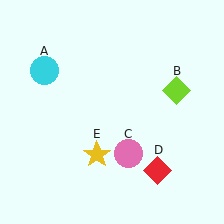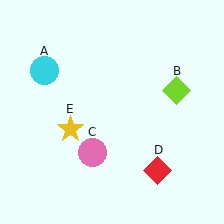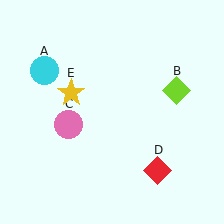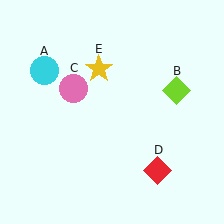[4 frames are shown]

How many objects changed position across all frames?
2 objects changed position: pink circle (object C), yellow star (object E).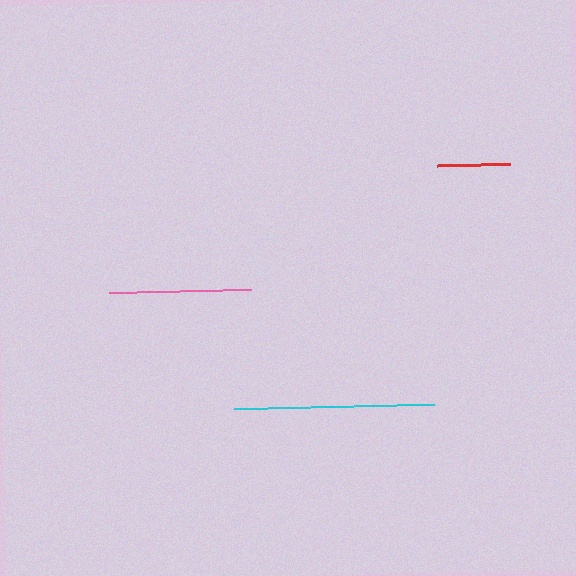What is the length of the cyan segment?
The cyan segment is approximately 200 pixels long.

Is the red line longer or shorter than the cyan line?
The cyan line is longer than the red line.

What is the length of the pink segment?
The pink segment is approximately 142 pixels long.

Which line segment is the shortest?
The red line is the shortest at approximately 73 pixels.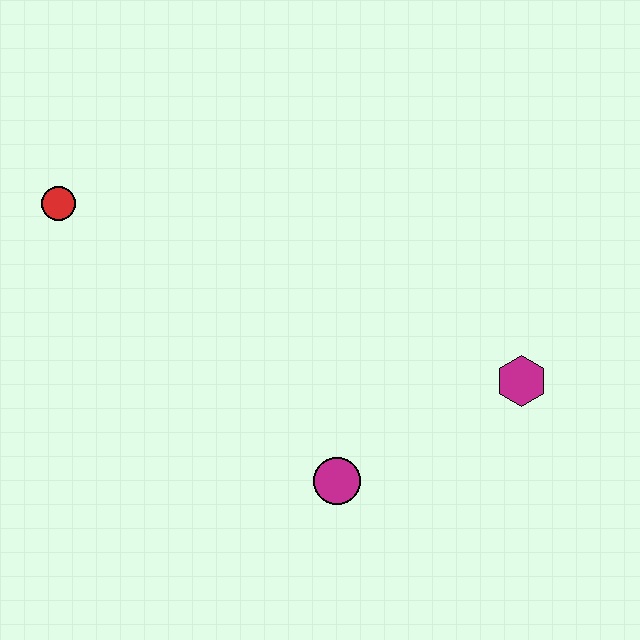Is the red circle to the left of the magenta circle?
Yes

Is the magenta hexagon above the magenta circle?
Yes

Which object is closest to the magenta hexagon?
The magenta circle is closest to the magenta hexagon.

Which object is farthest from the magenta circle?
The red circle is farthest from the magenta circle.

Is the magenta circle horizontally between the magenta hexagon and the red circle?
Yes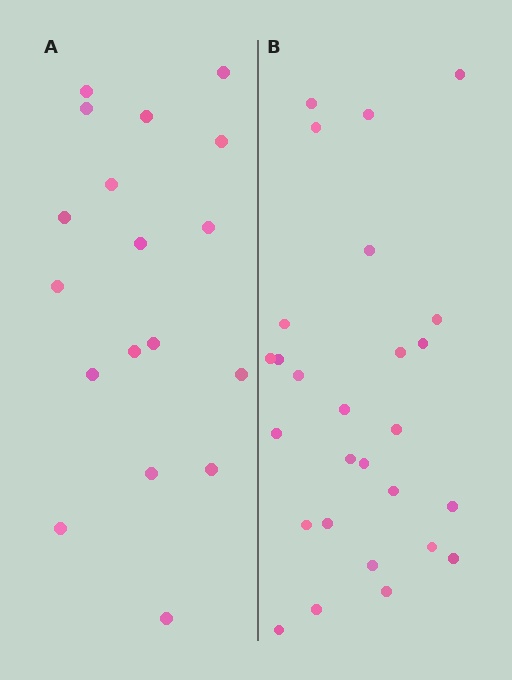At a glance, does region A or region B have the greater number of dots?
Region B (the right region) has more dots.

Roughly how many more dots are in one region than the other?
Region B has roughly 8 or so more dots than region A.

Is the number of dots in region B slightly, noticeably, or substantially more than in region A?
Region B has substantially more. The ratio is roughly 1.5 to 1.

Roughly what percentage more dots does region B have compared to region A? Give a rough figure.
About 50% more.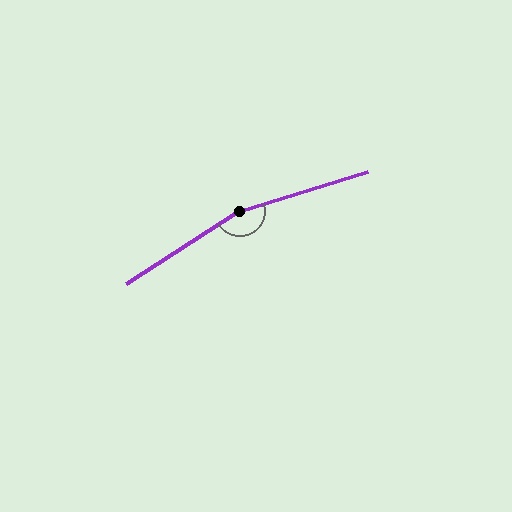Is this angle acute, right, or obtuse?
It is obtuse.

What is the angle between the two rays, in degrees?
Approximately 165 degrees.